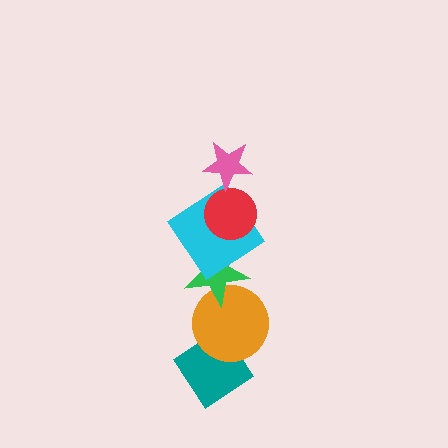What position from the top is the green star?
The green star is 4th from the top.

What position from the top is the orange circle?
The orange circle is 5th from the top.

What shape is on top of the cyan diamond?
The red circle is on top of the cyan diamond.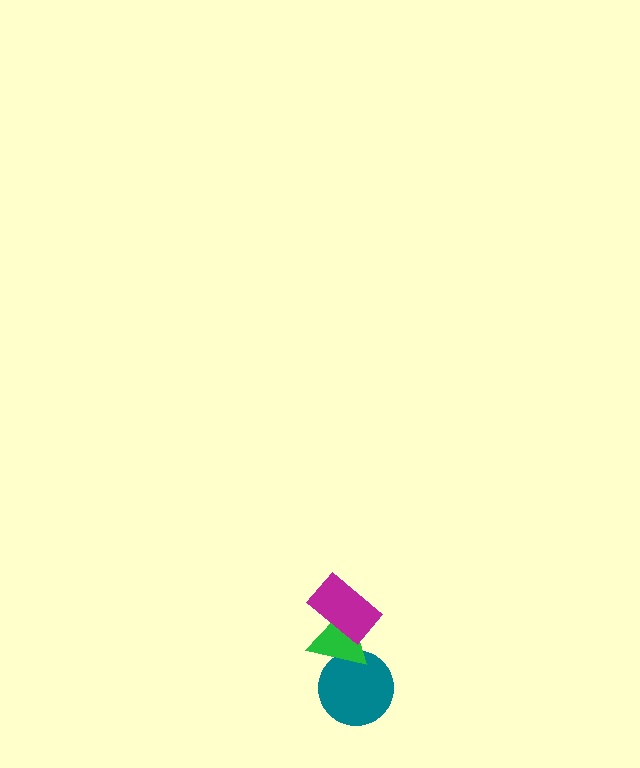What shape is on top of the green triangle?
The magenta rectangle is on top of the green triangle.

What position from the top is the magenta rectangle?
The magenta rectangle is 1st from the top.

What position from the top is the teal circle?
The teal circle is 3rd from the top.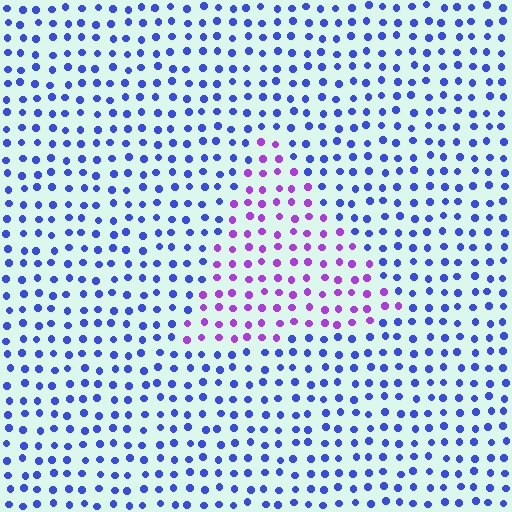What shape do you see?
I see a triangle.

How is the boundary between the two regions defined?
The boundary is defined purely by a slight shift in hue (about 49 degrees). Spacing, size, and orientation are identical on both sides.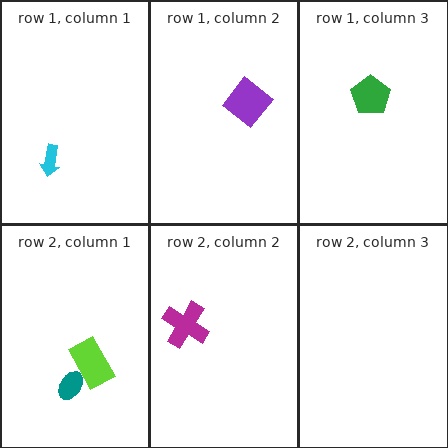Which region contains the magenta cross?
The row 2, column 2 region.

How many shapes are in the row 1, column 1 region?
1.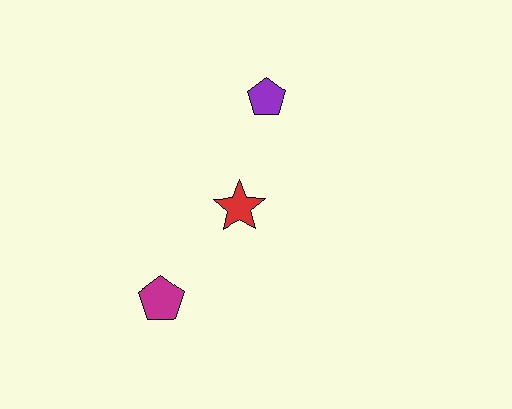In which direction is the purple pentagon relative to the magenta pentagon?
The purple pentagon is above the magenta pentagon.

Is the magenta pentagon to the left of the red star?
Yes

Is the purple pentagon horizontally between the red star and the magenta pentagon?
No